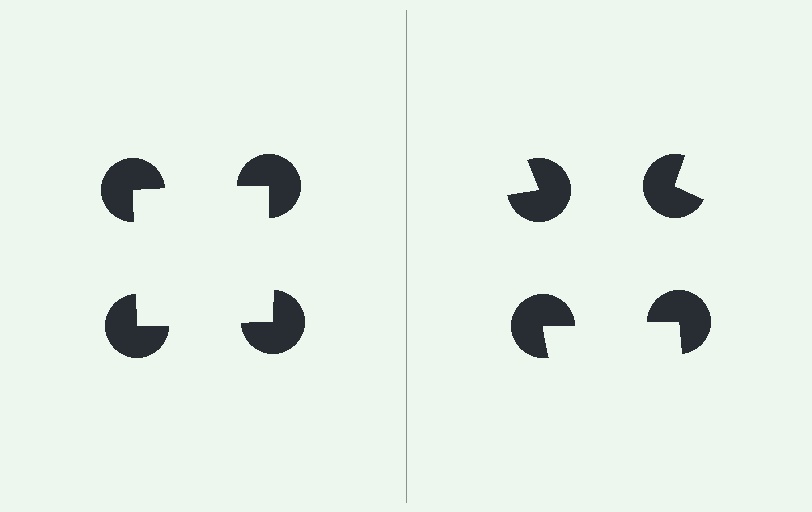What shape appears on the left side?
An illusory square.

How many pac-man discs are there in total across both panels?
8 — 4 on each side.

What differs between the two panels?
The pac-man discs are positioned identically on both sides; only the wedge orientations differ. On the left they align to a square; on the right they are misaligned.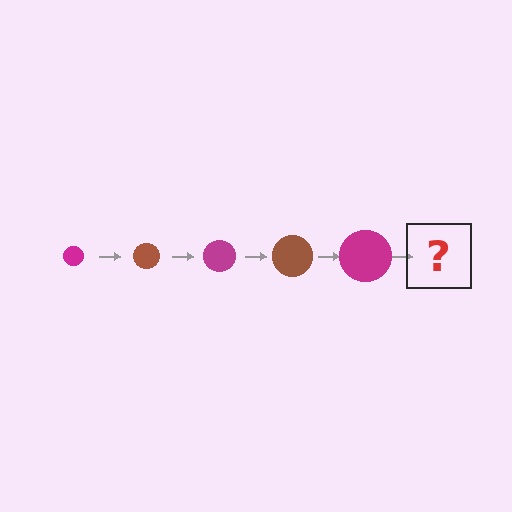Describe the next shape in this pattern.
It should be a brown circle, larger than the previous one.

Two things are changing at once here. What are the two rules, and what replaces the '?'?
The two rules are that the circle grows larger each step and the color cycles through magenta and brown. The '?' should be a brown circle, larger than the previous one.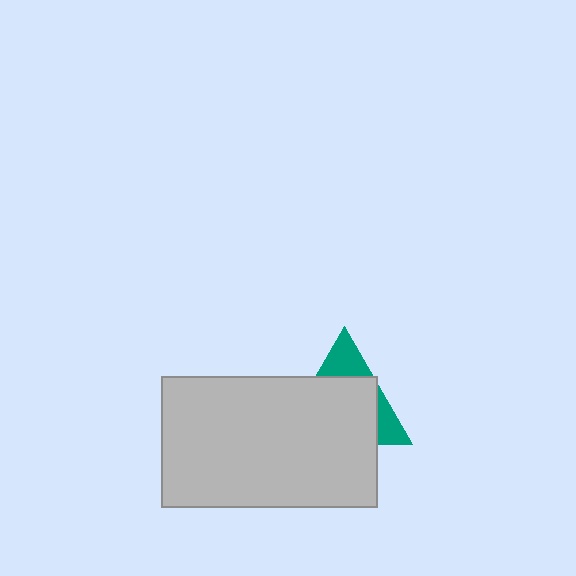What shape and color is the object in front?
The object in front is a light gray rectangle.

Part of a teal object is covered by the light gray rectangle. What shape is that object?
It is a triangle.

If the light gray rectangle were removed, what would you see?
You would see the complete teal triangle.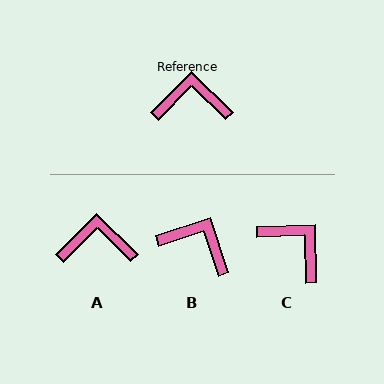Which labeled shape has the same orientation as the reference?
A.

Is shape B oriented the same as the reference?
No, it is off by about 27 degrees.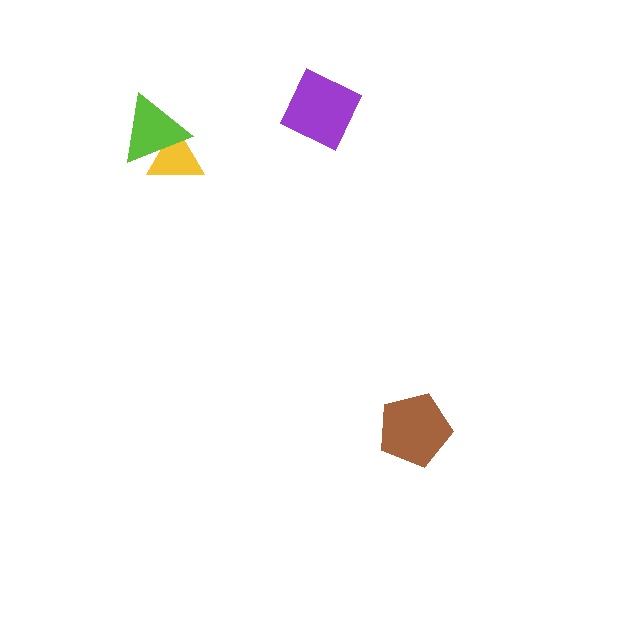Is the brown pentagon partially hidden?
No, no other shape covers it.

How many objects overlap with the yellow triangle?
1 object overlaps with the yellow triangle.